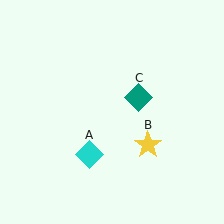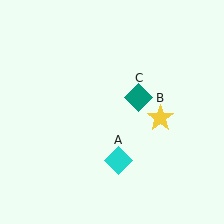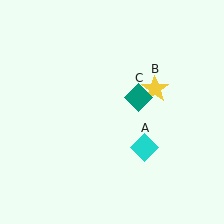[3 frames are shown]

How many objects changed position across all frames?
2 objects changed position: cyan diamond (object A), yellow star (object B).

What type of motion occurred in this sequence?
The cyan diamond (object A), yellow star (object B) rotated counterclockwise around the center of the scene.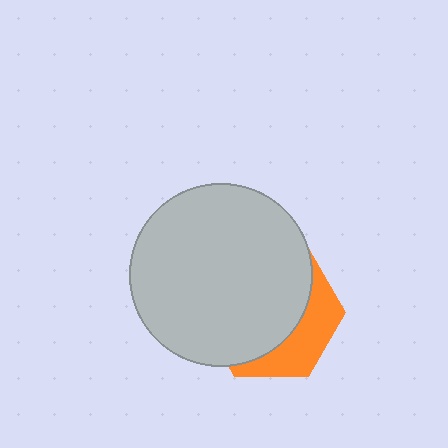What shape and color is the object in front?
The object in front is a light gray circle.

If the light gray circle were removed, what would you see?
You would see the complete orange hexagon.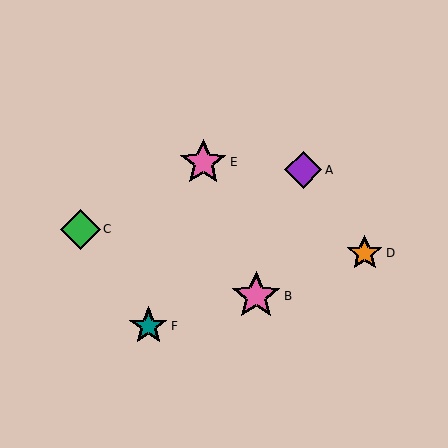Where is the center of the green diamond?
The center of the green diamond is at (81, 229).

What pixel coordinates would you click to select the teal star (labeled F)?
Click at (148, 326) to select the teal star F.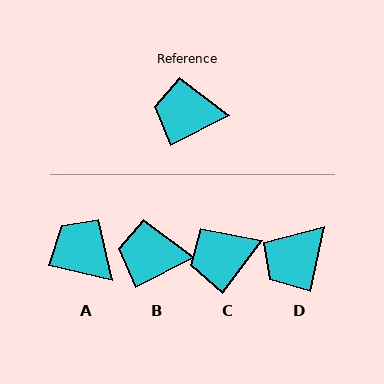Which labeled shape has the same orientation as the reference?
B.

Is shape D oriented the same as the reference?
No, it is off by about 51 degrees.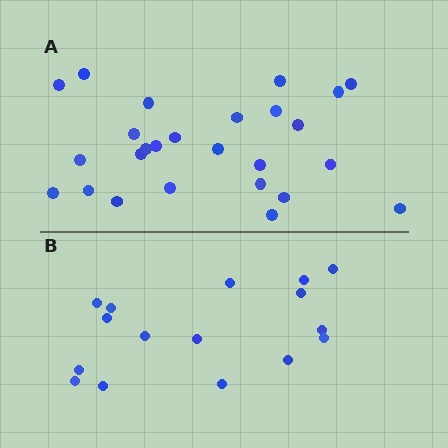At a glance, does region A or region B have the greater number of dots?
Region A (the top region) has more dots.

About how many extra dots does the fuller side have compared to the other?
Region A has roughly 10 or so more dots than region B.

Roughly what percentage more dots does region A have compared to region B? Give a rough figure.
About 60% more.